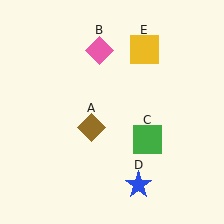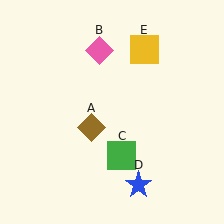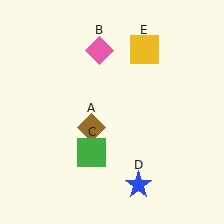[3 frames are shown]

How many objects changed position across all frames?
1 object changed position: green square (object C).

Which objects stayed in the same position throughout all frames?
Brown diamond (object A) and pink diamond (object B) and blue star (object D) and yellow square (object E) remained stationary.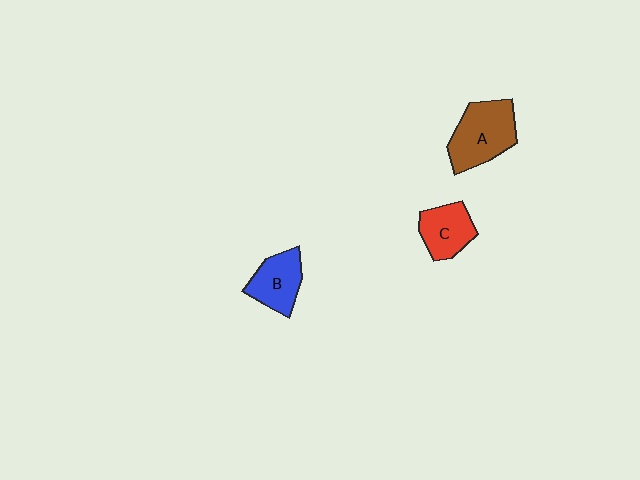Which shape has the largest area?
Shape A (brown).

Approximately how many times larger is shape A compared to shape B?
Approximately 1.4 times.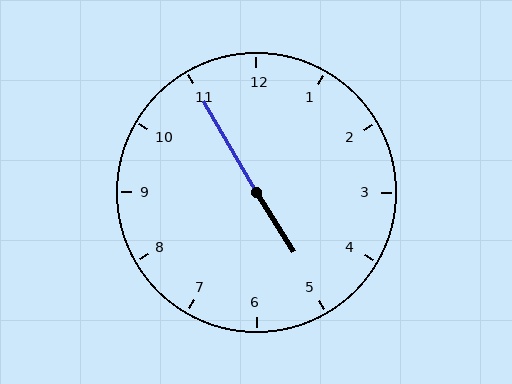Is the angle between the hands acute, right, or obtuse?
It is obtuse.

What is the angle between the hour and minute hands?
Approximately 178 degrees.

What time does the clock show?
4:55.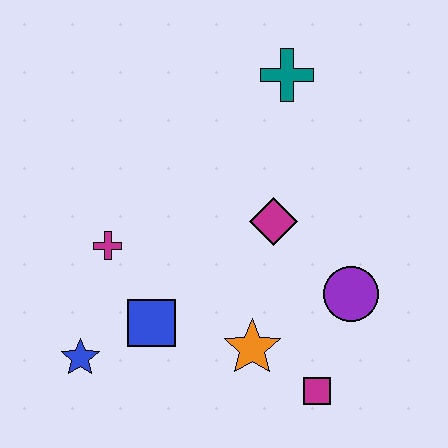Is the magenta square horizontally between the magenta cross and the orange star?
No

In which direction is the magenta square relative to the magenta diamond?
The magenta square is below the magenta diamond.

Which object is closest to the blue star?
The blue square is closest to the blue star.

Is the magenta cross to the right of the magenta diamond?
No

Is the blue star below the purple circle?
Yes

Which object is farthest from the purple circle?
The blue star is farthest from the purple circle.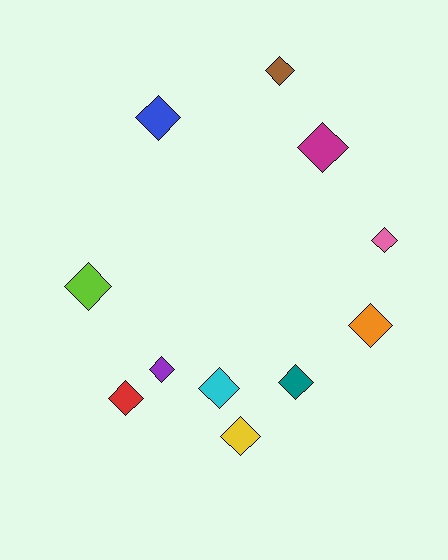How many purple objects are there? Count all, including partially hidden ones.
There is 1 purple object.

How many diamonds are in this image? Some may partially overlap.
There are 11 diamonds.